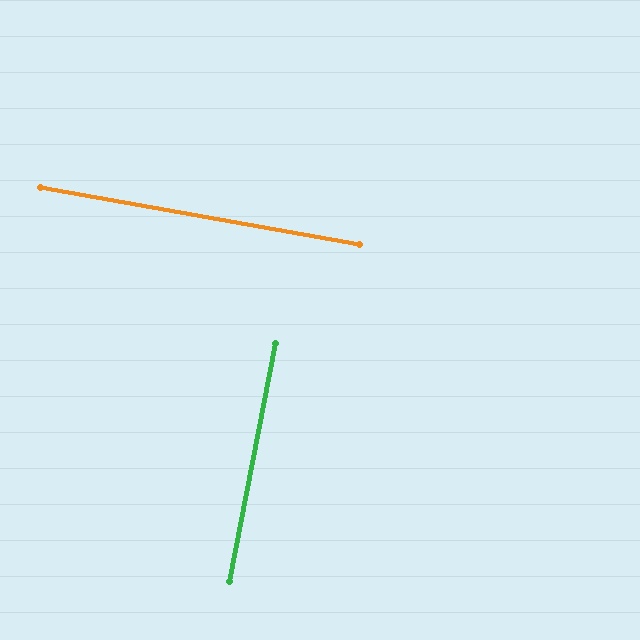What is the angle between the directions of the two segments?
Approximately 89 degrees.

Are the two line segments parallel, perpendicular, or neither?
Perpendicular — they meet at approximately 89°.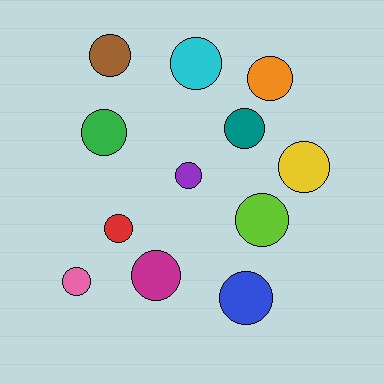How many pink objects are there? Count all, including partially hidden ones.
There is 1 pink object.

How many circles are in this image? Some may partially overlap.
There are 12 circles.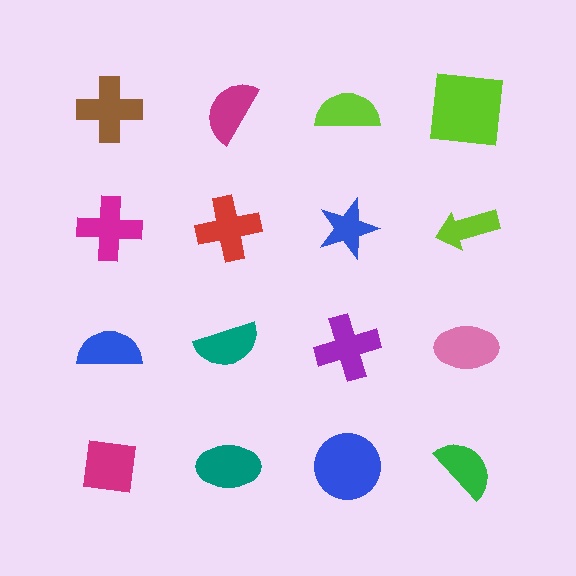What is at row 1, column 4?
A lime square.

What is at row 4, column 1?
A magenta square.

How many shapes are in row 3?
4 shapes.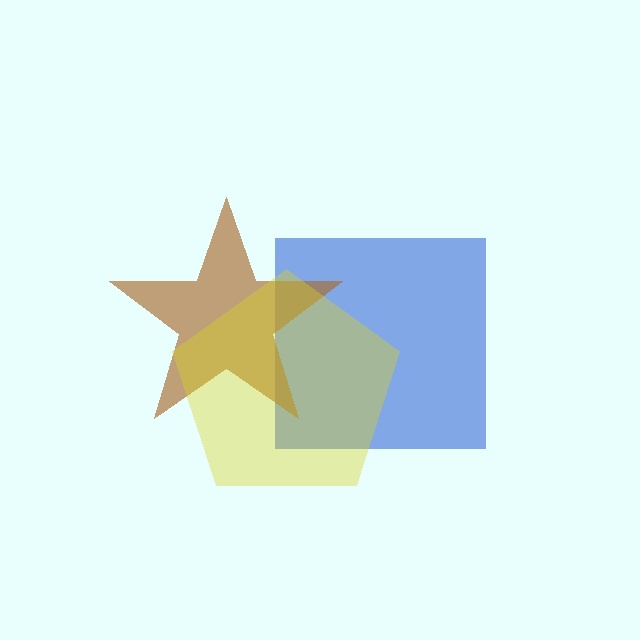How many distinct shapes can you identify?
There are 3 distinct shapes: a blue square, a brown star, a yellow pentagon.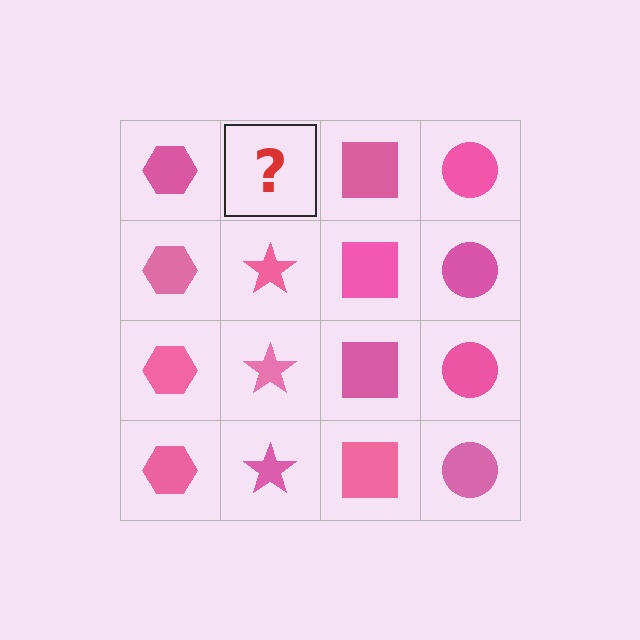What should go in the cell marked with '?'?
The missing cell should contain a pink star.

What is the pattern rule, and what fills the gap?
The rule is that each column has a consistent shape. The gap should be filled with a pink star.